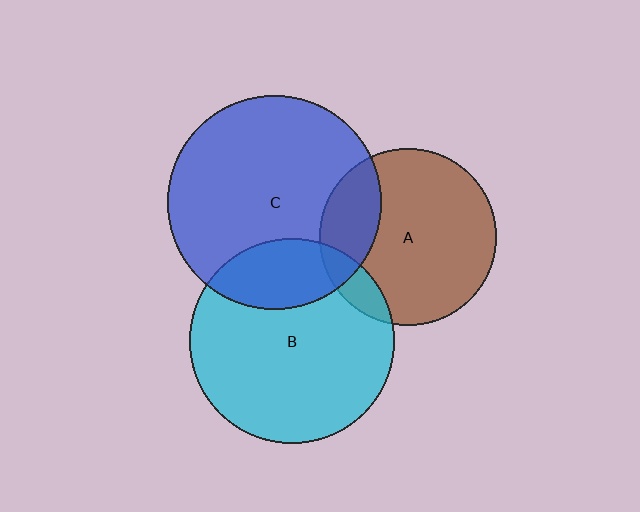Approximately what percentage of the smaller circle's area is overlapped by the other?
Approximately 25%.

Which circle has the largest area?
Circle C (blue).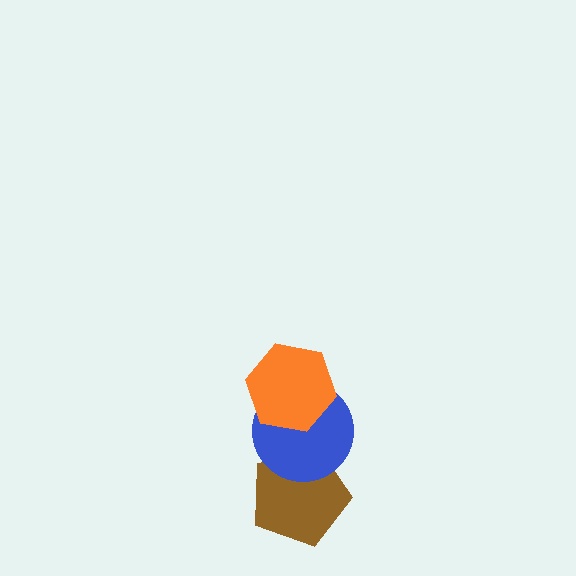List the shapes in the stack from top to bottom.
From top to bottom: the orange hexagon, the blue circle, the brown pentagon.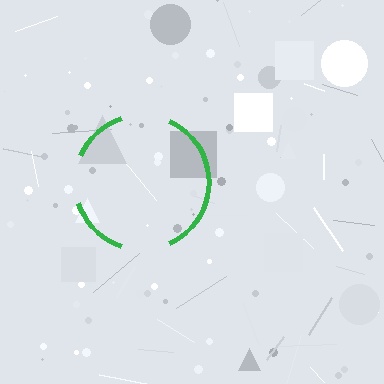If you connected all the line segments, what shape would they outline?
They would outline a circle.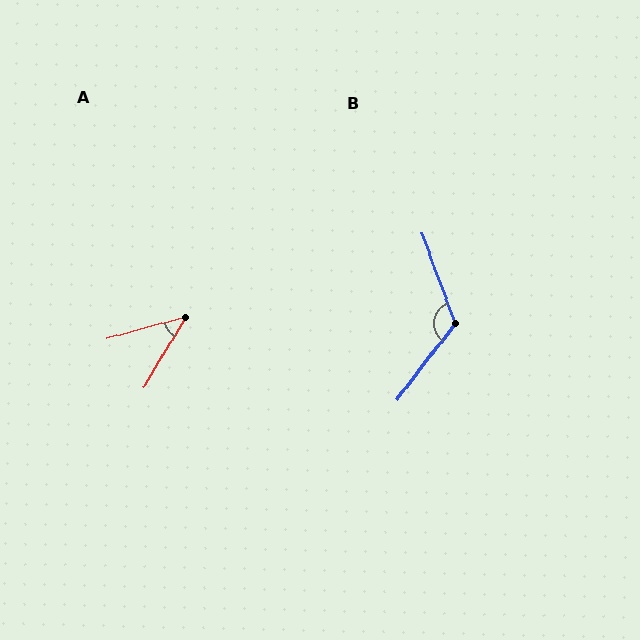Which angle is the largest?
B, at approximately 122 degrees.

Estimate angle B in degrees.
Approximately 122 degrees.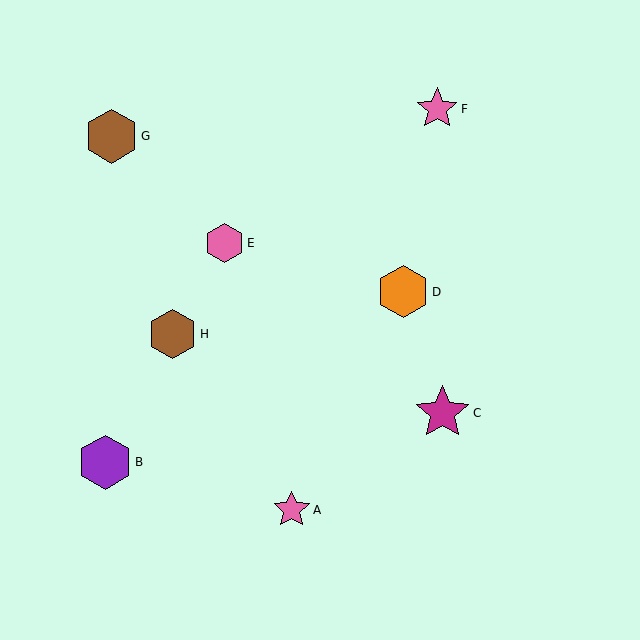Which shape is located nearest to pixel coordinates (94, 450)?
The purple hexagon (labeled B) at (105, 462) is nearest to that location.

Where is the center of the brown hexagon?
The center of the brown hexagon is at (172, 334).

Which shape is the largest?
The magenta star (labeled C) is the largest.